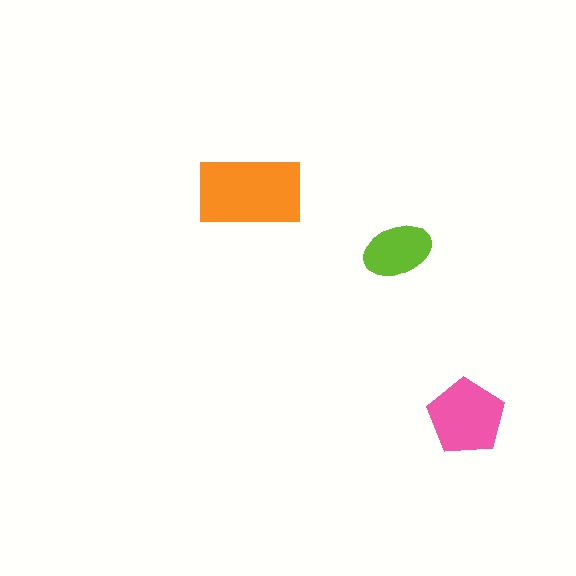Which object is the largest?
The orange rectangle.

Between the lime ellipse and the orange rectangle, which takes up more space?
The orange rectangle.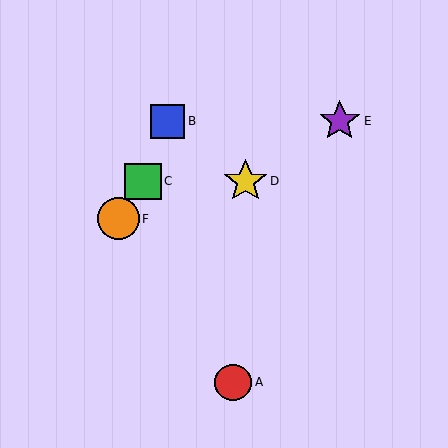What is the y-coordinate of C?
Object C is at y≈181.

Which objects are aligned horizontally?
Objects C, D are aligned horizontally.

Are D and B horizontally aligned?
No, D is at y≈181 and B is at y≈121.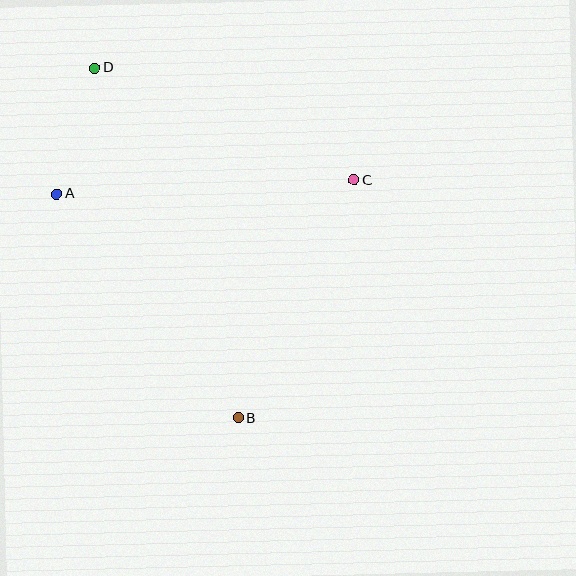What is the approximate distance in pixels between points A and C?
The distance between A and C is approximately 298 pixels.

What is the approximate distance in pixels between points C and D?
The distance between C and D is approximately 283 pixels.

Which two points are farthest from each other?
Points B and D are farthest from each other.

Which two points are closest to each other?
Points A and D are closest to each other.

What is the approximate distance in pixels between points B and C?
The distance between B and C is approximately 264 pixels.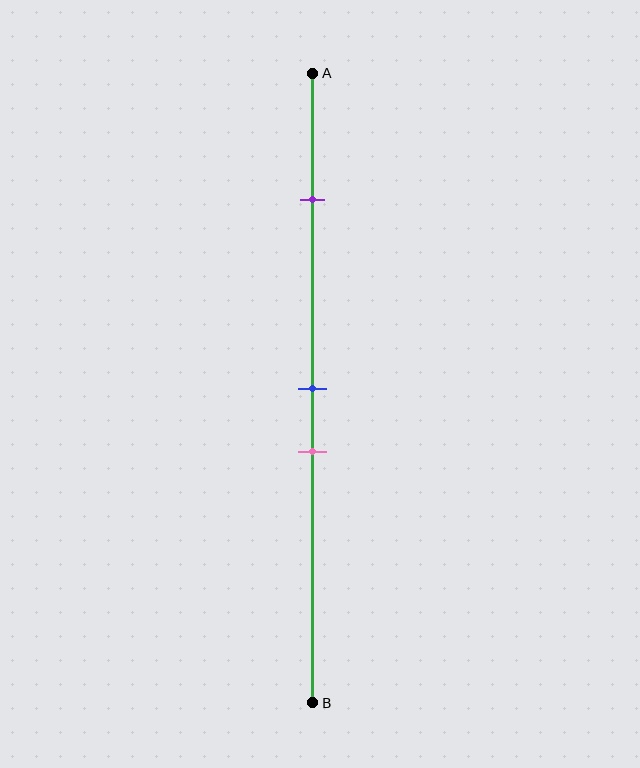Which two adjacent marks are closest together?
The blue and pink marks are the closest adjacent pair.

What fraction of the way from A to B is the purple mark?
The purple mark is approximately 20% (0.2) of the way from A to B.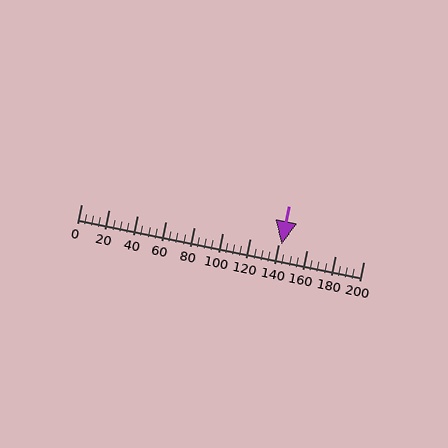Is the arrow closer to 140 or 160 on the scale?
The arrow is closer to 140.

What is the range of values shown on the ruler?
The ruler shows values from 0 to 200.